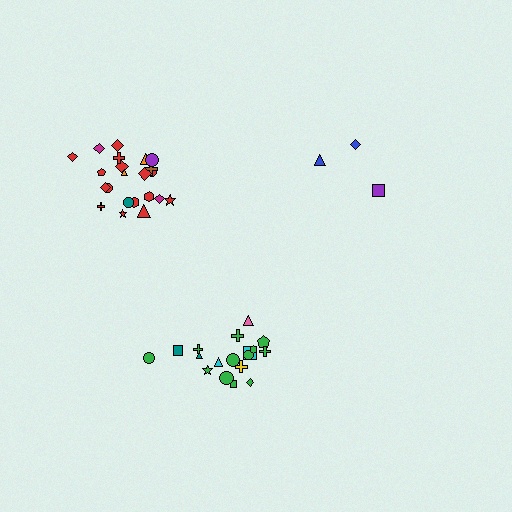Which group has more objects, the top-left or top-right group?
The top-left group.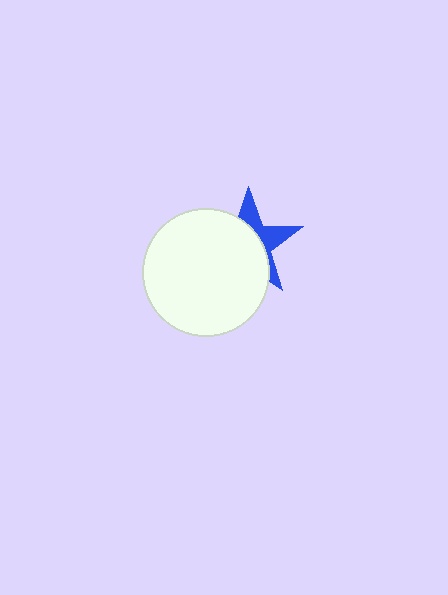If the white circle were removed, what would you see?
You would see the complete blue star.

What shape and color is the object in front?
The object in front is a white circle.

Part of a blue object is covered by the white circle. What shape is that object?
It is a star.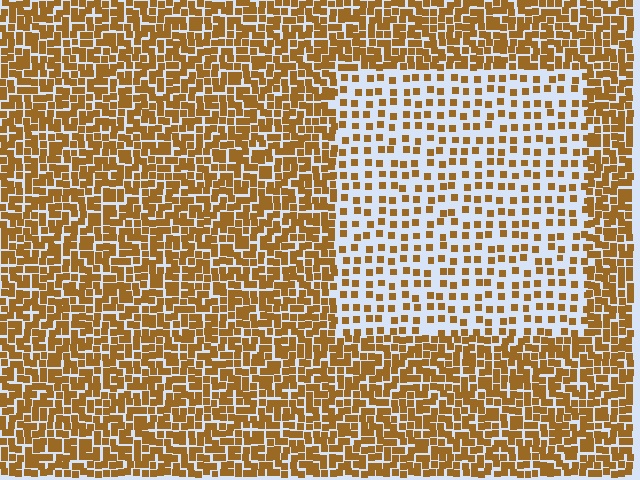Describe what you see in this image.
The image contains small brown elements arranged at two different densities. A rectangle-shaped region is visible where the elements are less densely packed than the surrounding area.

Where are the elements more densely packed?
The elements are more densely packed outside the rectangle boundary.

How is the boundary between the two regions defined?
The boundary is defined by a change in element density (approximately 2.4x ratio). All elements are the same color, size, and shape.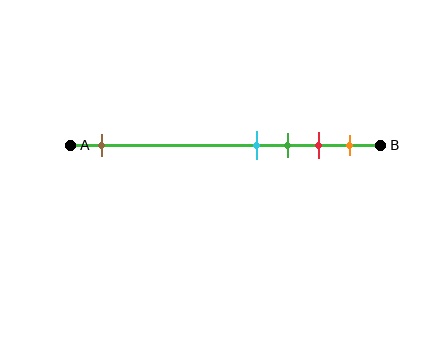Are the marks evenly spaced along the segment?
No, the marks are not evenly spaced.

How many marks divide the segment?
There are 5 marks dividing the segment.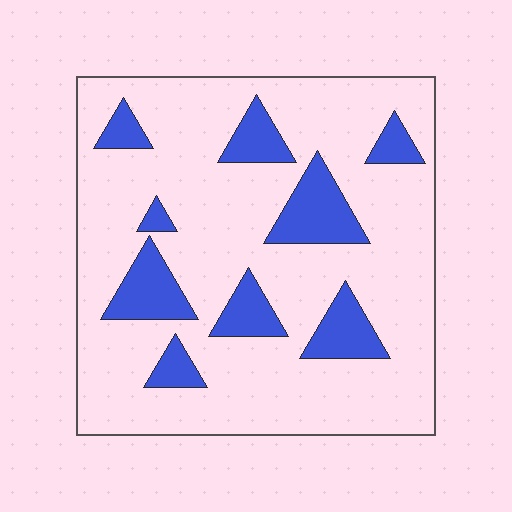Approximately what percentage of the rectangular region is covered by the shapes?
Approximately 20%.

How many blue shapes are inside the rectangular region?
9.